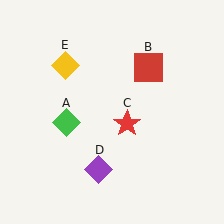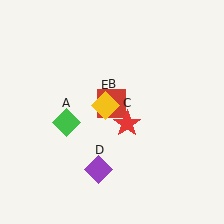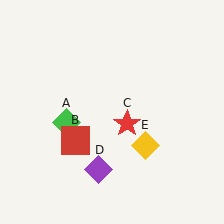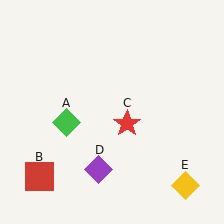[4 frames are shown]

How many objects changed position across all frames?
2 objects changed position: red square (object B), yellow diamond (object E).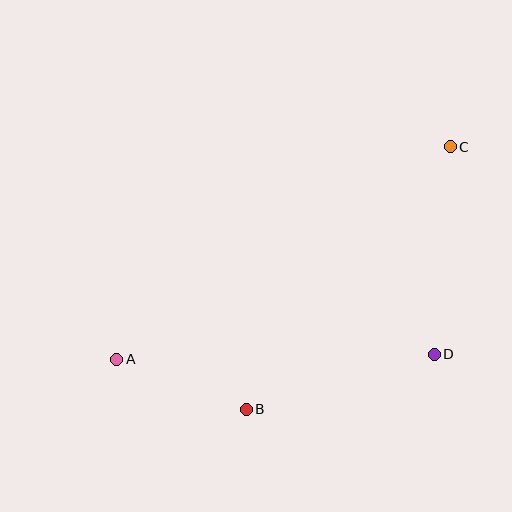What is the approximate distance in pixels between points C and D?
The distance between C and D is approximately 208 pixels.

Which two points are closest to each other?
Points A and B are closest to each other.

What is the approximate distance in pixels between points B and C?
The distance between B and C is approximately 333 pixels.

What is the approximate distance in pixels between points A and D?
The distance between A and D is approximately 318 pixels.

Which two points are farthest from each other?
Points A and C are farthest from each other.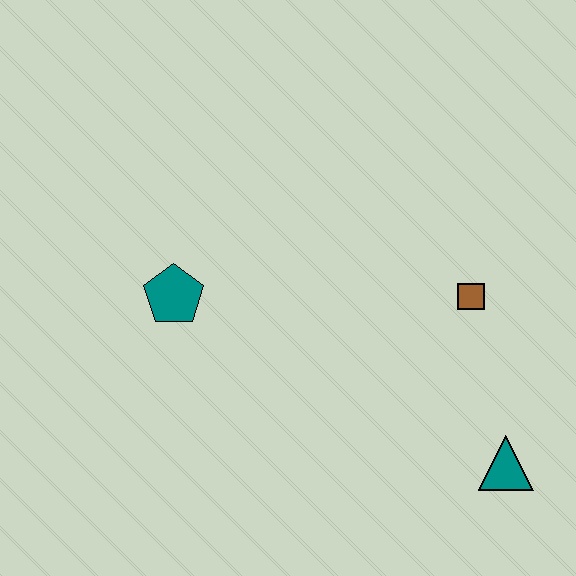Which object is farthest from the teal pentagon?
The teal triangle is farthest from the teal pentagon.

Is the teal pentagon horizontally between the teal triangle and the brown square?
No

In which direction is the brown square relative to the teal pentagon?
The brown square is to the right of the teal pentagon.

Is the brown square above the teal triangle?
Yes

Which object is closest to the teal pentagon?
The brown square is closest to the teal pentagon.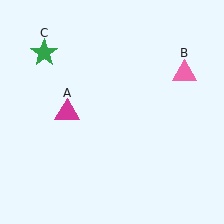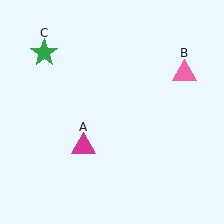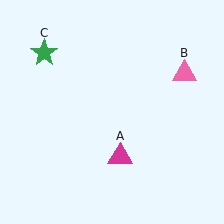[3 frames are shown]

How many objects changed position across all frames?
1 object changed position: magenta triangle (object A).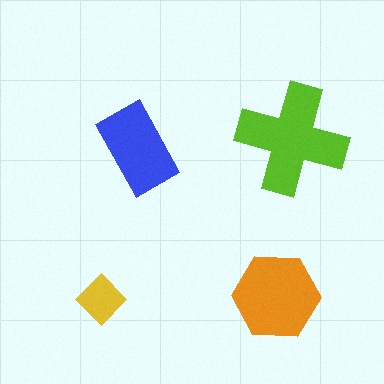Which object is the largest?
The lime cross.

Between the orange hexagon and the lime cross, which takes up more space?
The lime cross.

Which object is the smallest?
The yellow diamond.